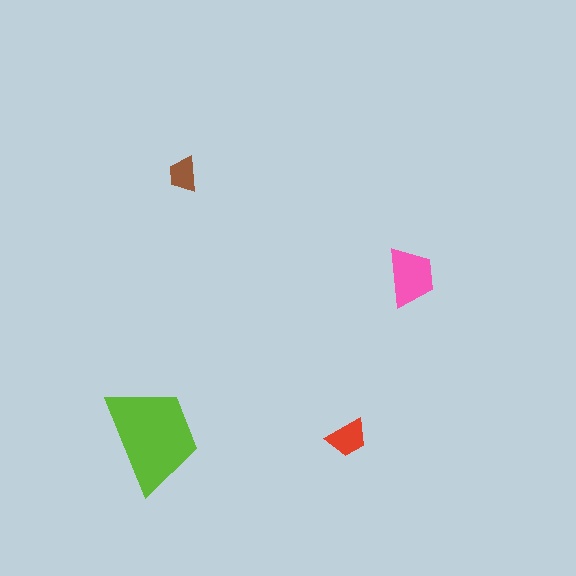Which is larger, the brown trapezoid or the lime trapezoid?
The lime one.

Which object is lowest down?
The red trapezoid is bottommost.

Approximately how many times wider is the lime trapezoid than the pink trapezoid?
About 2 times wider.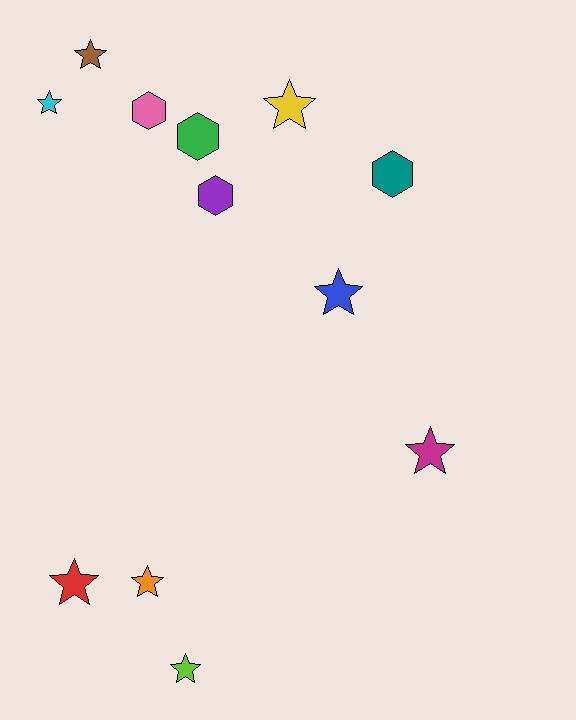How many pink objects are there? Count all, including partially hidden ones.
There is 1 pink object.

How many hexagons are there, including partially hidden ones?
There are 4 hexagons.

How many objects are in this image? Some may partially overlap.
There are 12 objects.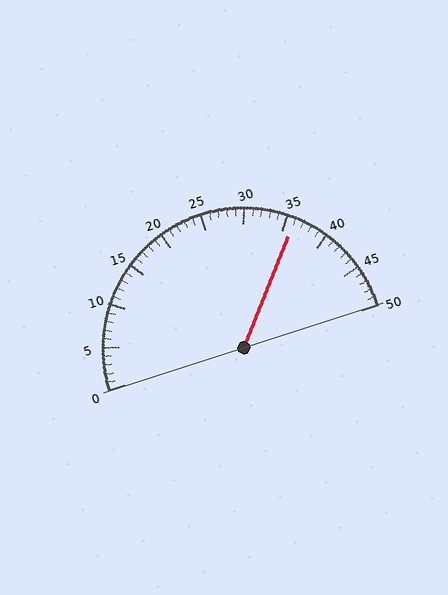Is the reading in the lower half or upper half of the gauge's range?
The reading is in the upper half of the range (0 to 50).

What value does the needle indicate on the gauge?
The needle indicates approximately 36.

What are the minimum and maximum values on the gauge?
The gauge ranges from 0 to 50.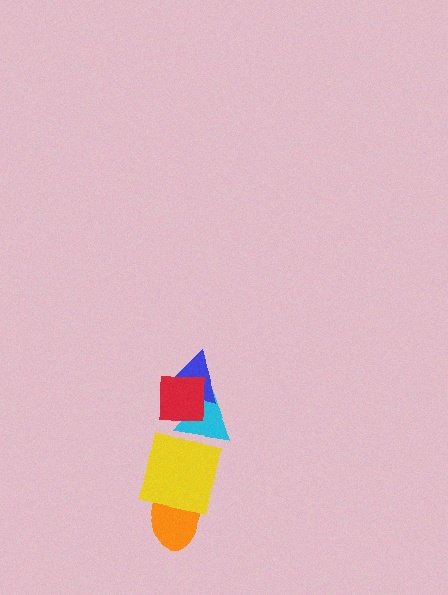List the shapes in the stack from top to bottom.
From top to bottom: the red square, the blue triangle, the cyan triangle, the yellow square, the orange ellipse.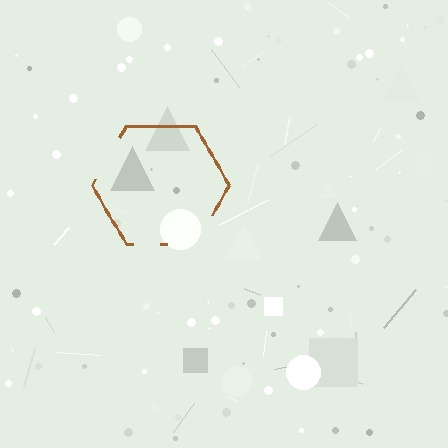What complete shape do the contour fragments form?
The contour fragments form a hexagon.